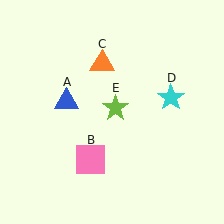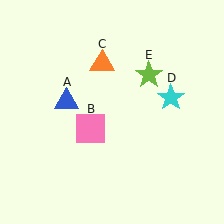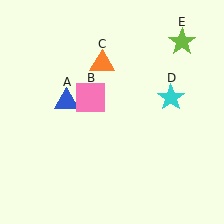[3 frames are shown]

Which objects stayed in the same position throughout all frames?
Blue triangle (object A) and orange triangle (object C) and cyan star (object D) remained stationary.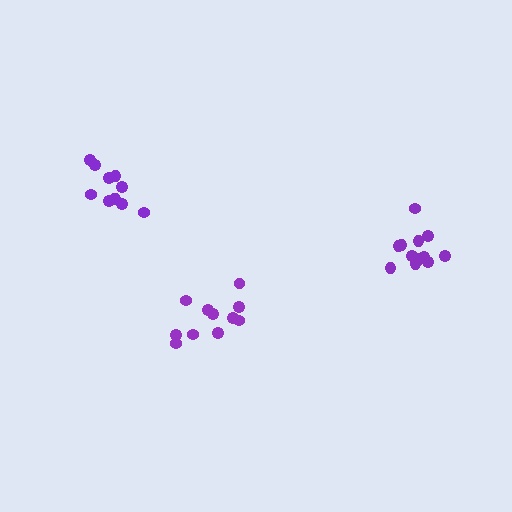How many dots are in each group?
Group 1: 11 dots, Group 2: 11 dots, Group 3: 12 dots (34 total).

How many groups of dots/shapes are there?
There are 3 groups.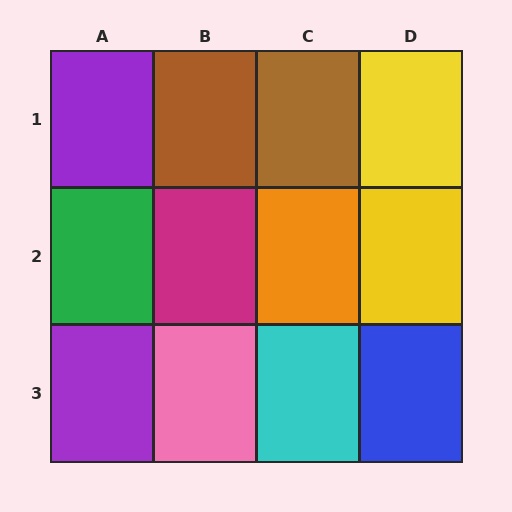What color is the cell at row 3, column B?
Pink.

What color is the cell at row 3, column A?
Purple.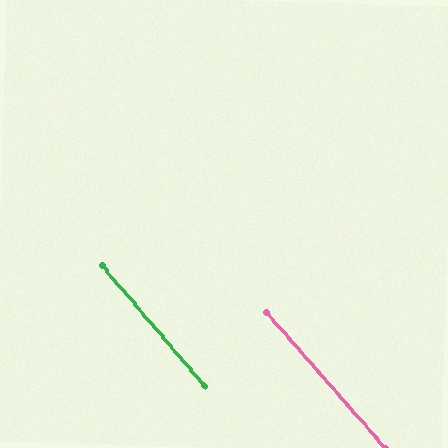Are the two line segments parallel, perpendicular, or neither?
Parallel — their directions differ by only 1.2°.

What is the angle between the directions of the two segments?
Approximately 1 degree.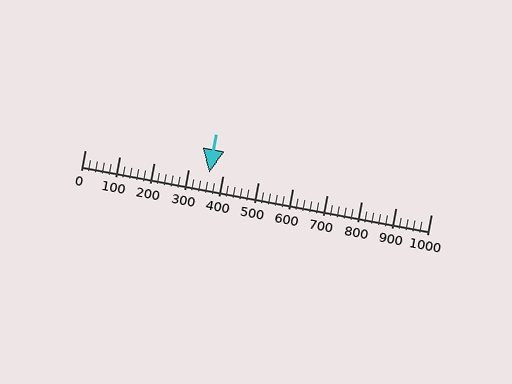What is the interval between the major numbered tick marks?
The major tick marks are spaced 100 units apart.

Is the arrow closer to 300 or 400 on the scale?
The arrow is closer to 400.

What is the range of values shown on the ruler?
The ruler shows values from 0 to 1000.